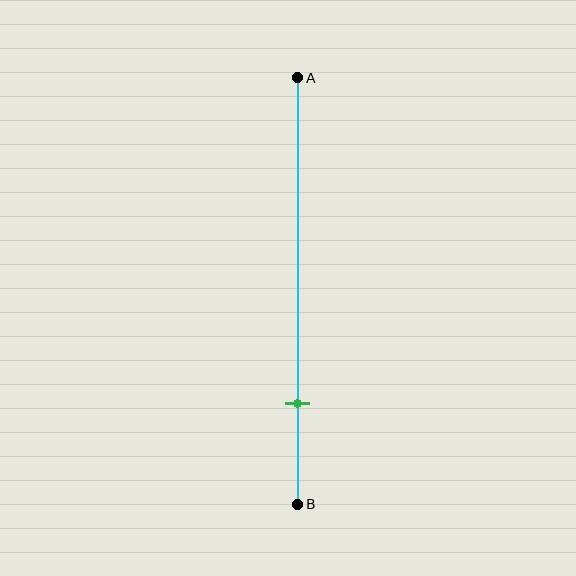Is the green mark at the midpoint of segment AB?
No, the mark is at about 75% from A, not at the 50% midpoint.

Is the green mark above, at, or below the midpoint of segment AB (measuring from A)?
The green mark is below the midpoint of segment AB.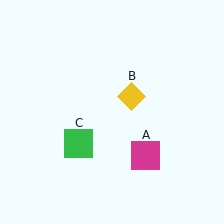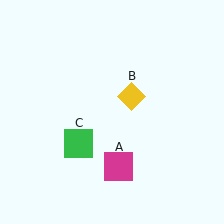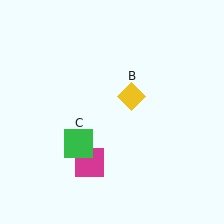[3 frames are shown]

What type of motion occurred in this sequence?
The magenta square (object A) rotated clockwise around the center of the scene.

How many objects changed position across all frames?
1 object changed position: magenta square (object A).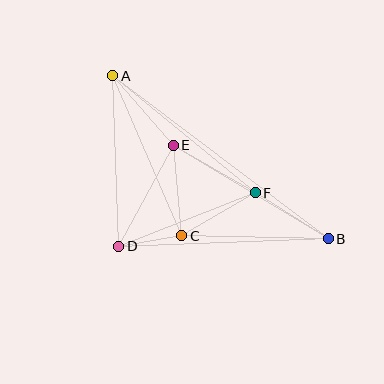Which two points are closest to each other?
Points C and D are closest to each other.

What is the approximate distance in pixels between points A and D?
The distance between A and D is approximately 170 pixels.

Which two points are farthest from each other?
Points A and B are farthest from each other.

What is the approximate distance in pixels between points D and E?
The distance between D and E is approximately 115 pixels.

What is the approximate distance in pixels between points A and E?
The distance between A and E is approximately 92 pixels.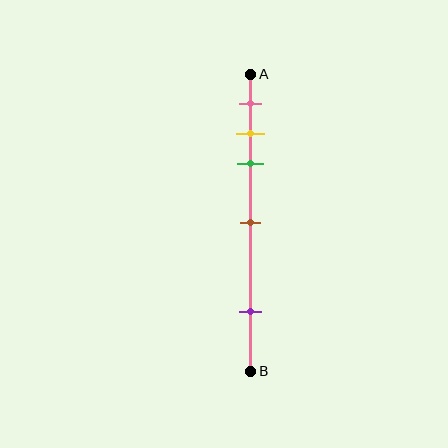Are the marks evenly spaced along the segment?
No, the marks are not evenly spaced.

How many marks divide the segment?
There are 5 marks dividing the segment.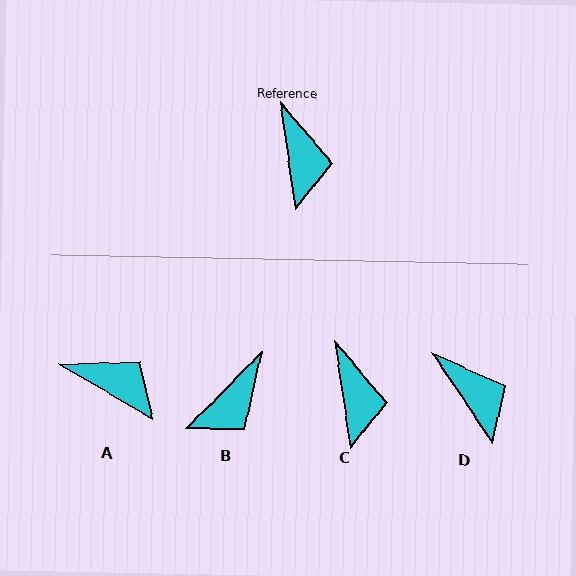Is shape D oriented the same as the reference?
No, it is off by about 25 degrees.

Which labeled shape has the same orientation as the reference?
C.